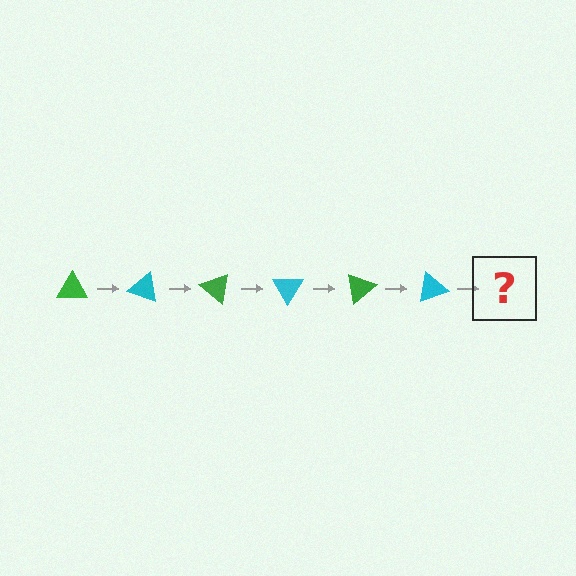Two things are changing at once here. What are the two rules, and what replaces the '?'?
The two rules are that it rotates 20 degrees each step and the color cycles through green and cyan. The '?' should be a green triangle, rotated 120 degrees from the start.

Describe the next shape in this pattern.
It should be a green triangle, rotated 120 degrees from the start.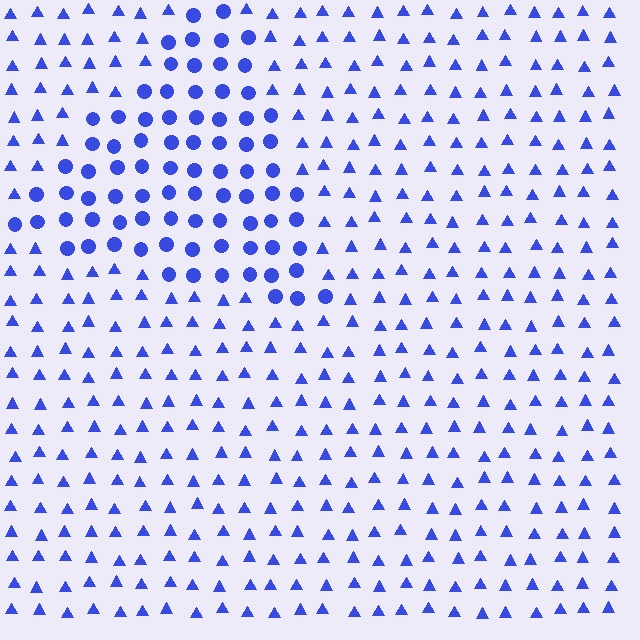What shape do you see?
I see a triangle.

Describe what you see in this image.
The image is filled with small blue elements arranged in a uniform grid. A triangle-shaped region contains circles, while the surrounding area contains triangles. The boundary is defined purely by the change in element shape.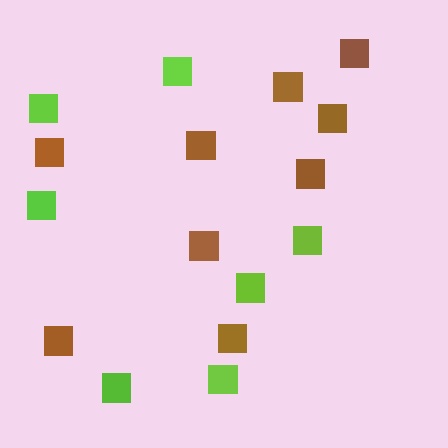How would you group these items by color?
There are 2 groups: one group of brown squares (9) and one group of lime squares (7).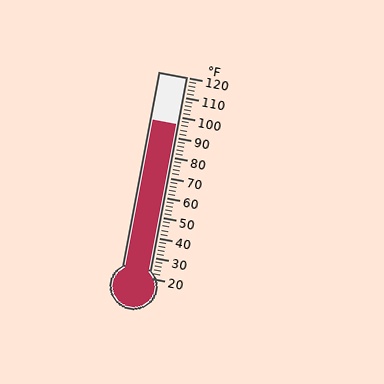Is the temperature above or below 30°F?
The temperature is above 30°F.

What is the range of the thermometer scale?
The thermometer scale ranges from 20°F to 120°F.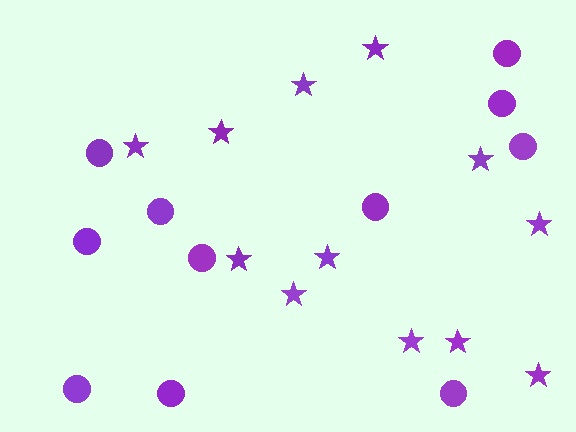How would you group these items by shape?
There are 2 groups: one group of stars (12) and one group of circles (11).